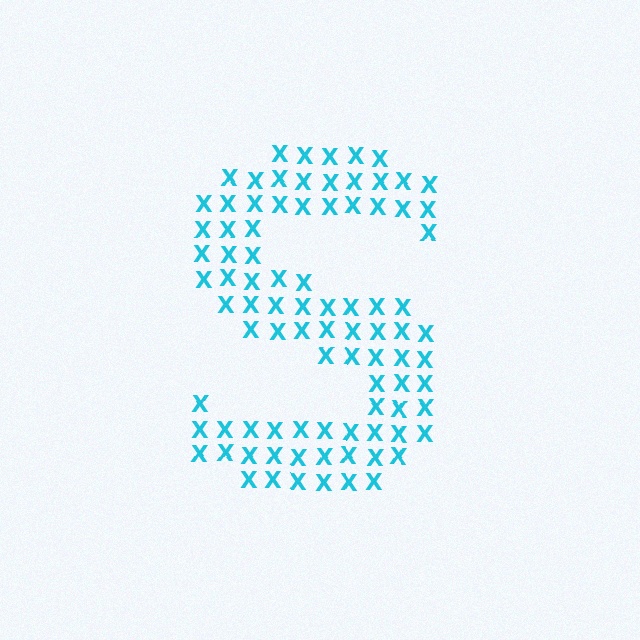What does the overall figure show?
The overall figure shows the letter S.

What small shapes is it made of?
It is made of small letter X's.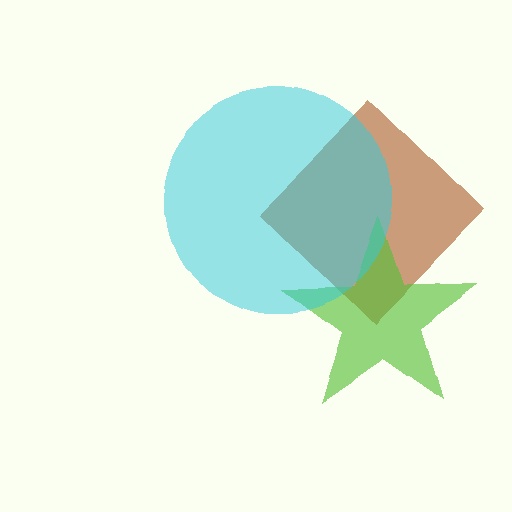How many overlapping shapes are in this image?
There are 3 overlapping shapes in the image.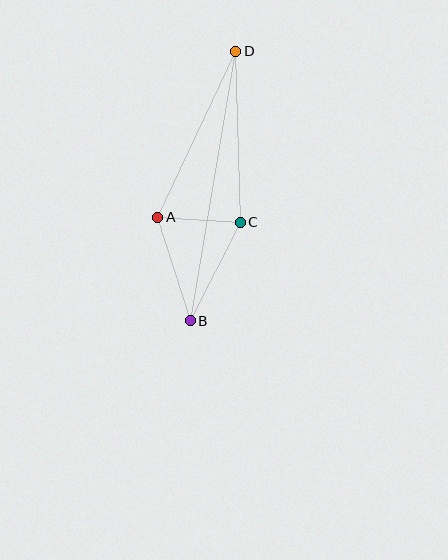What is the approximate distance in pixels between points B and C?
The distance between B and C is approximately 110 pixels.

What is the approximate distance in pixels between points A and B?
The distance between A and B is approximately 109 pixels.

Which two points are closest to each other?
Points A and C are closest to each other.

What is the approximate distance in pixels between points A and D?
The distance between A and D is approximately 183 pixels.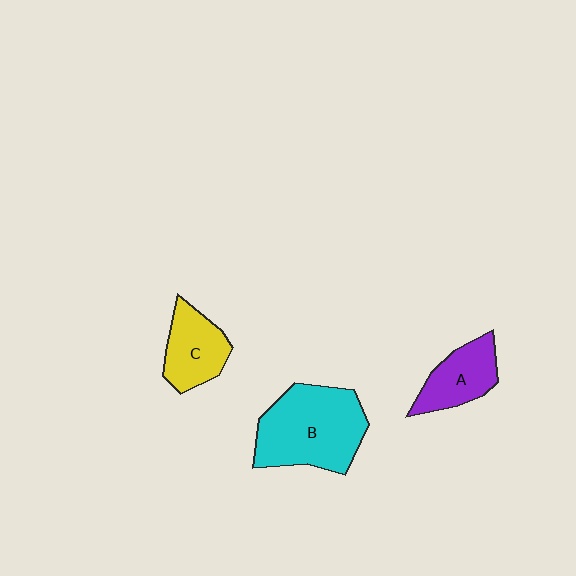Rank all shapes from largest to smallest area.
From largest to smallest: B (cyan), C (yellow), A (purple).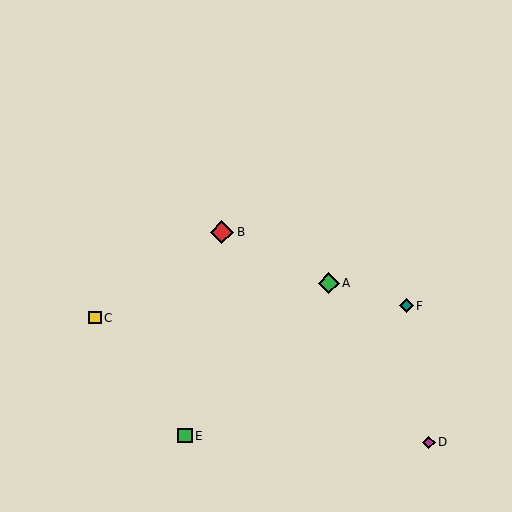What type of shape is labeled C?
Shape C is a yellow square.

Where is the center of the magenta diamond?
The center of the magenta diamond is at (429, 443).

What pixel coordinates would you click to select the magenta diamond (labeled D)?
Click at (429, 443) to select the magenta diamond D.